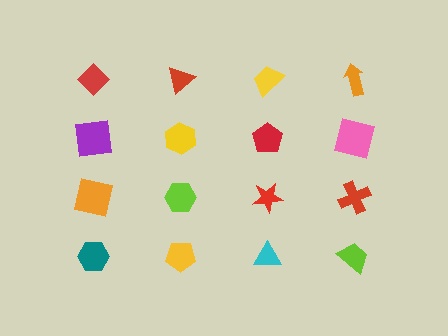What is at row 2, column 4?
A pink square.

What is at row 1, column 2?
A red triangle.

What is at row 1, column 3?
A yellow trapezoid.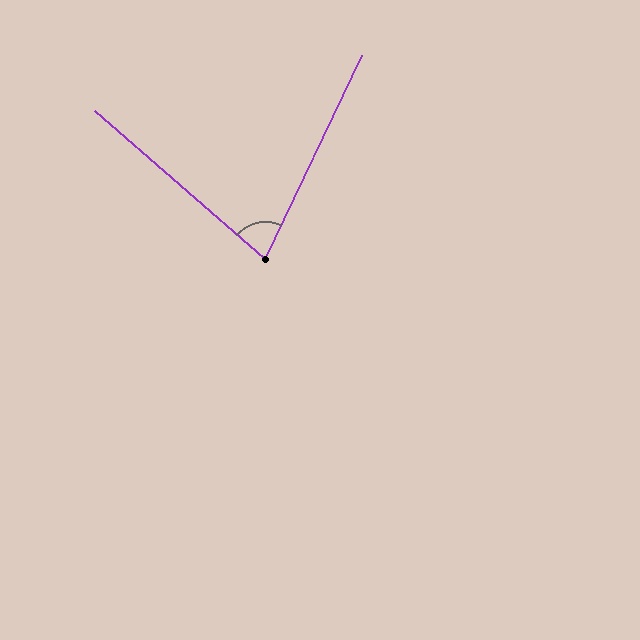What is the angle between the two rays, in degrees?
Approximately 74 degrees.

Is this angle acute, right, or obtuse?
It is acute.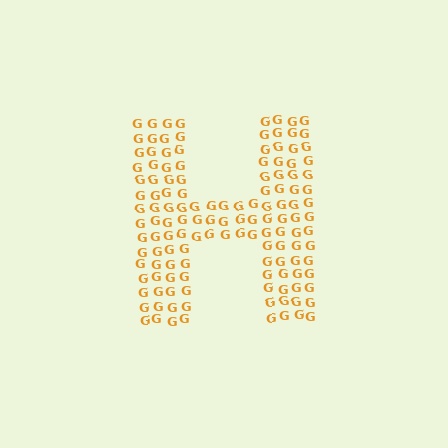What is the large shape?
The large shape is the letter H.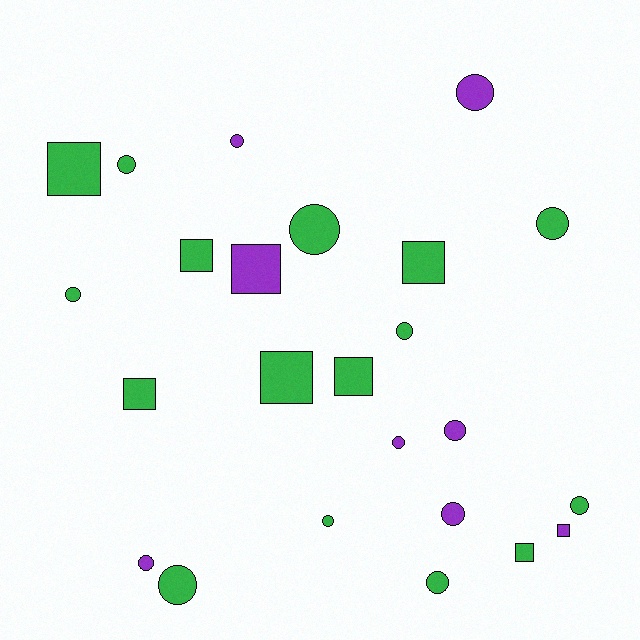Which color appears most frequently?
Green, with 16 objects.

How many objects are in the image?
There are 24 objects.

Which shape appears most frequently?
Circle, with 15 objects.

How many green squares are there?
There are 7 green squares.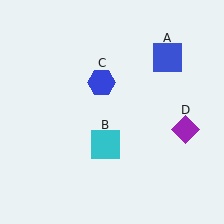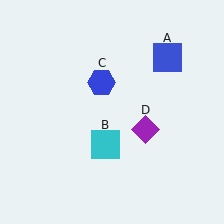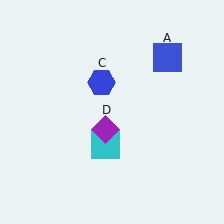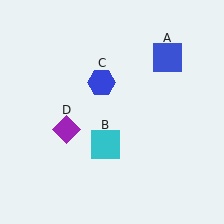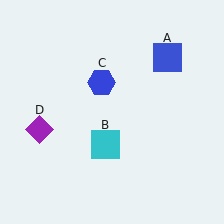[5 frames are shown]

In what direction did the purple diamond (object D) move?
The purple diamond (object D) moved left.